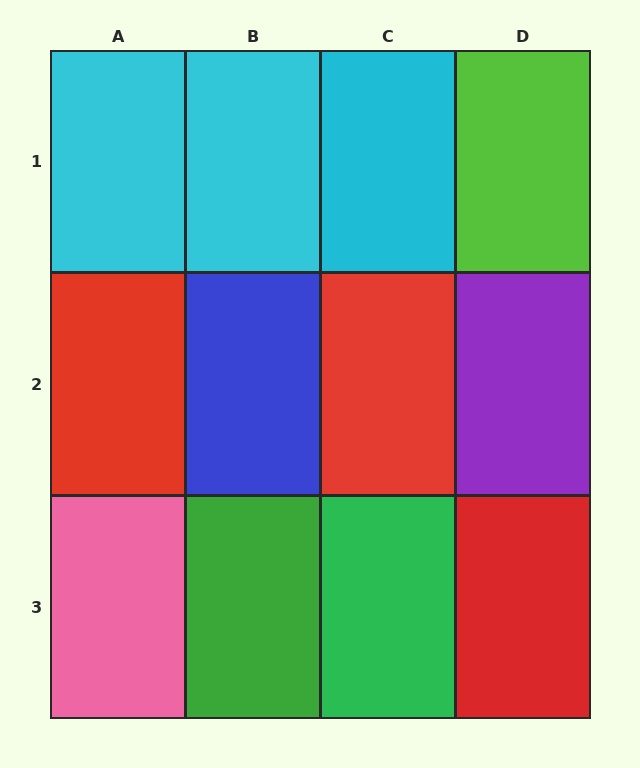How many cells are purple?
1 cell is purple.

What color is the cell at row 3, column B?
Green.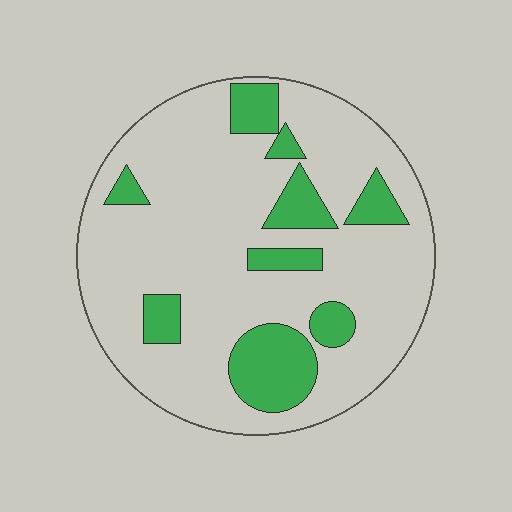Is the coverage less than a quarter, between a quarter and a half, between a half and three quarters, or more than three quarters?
Less than a quarter.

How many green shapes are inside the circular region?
9.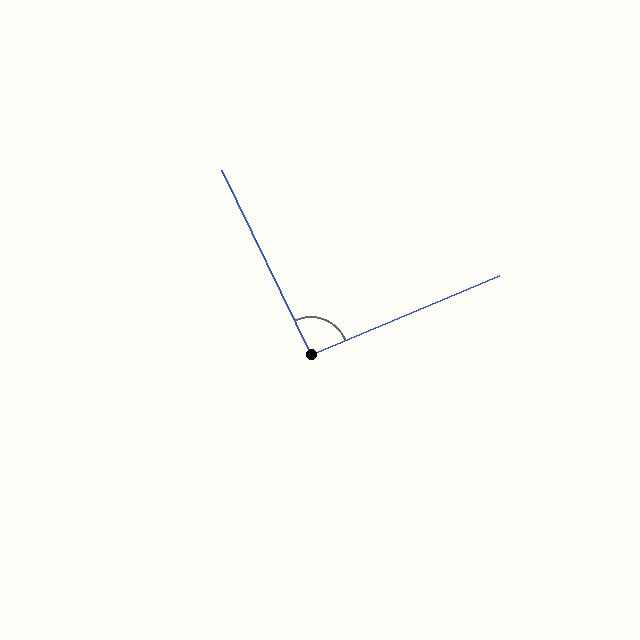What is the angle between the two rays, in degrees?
Approximately 93 degrees.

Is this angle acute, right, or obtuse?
It is approximately a right angle.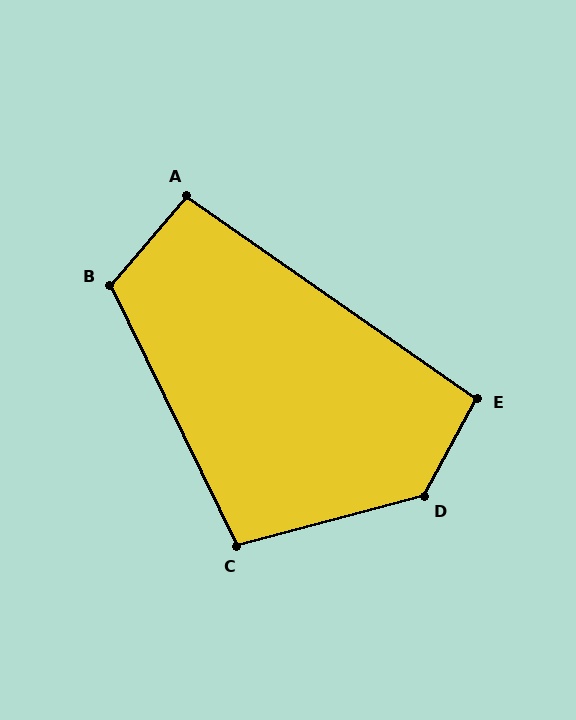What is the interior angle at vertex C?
Approximately 101 degrees (obtuse).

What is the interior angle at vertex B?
Approximately 114 degrees (obtuse).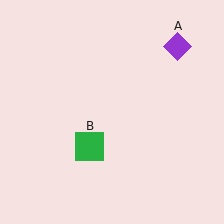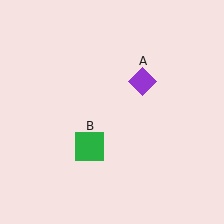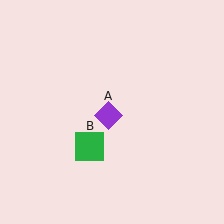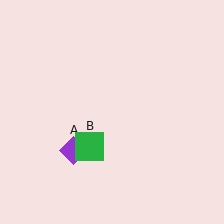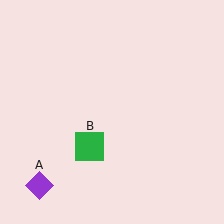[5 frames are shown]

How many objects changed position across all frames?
1 object changed position: purple diamond (object A).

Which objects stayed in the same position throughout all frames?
Green square (object B) remained stationary.